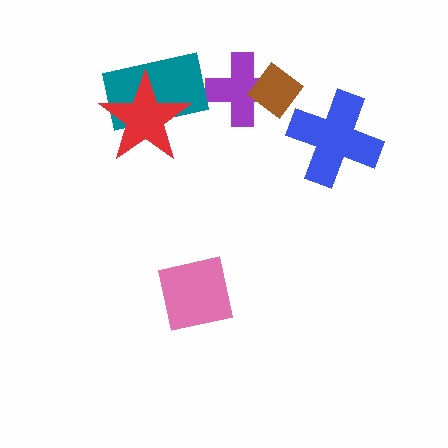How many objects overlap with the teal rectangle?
1 object overlaps with the teal rectangle.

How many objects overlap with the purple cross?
1 object overlaps with the purple cross.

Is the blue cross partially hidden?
No, no other shape covers it.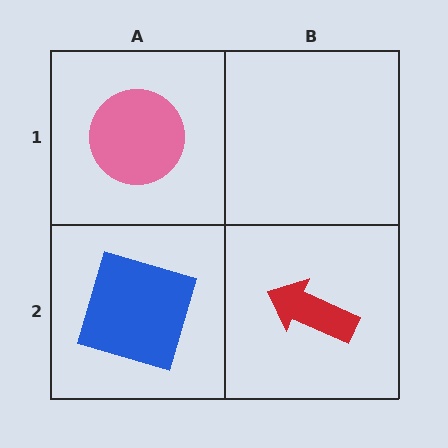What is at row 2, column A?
A blue square.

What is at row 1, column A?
A pink circle.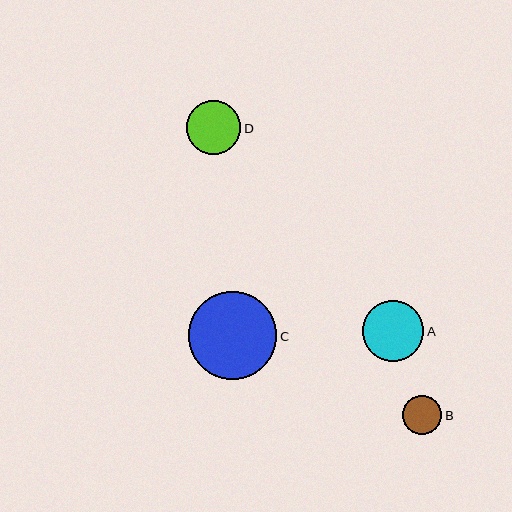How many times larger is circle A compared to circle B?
Circle A is approximately 1.6 times the size of circle B.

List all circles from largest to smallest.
From largest to smallest: C, A, D, B.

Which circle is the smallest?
Circle B is the smallest with a size of approximately 39 pixels.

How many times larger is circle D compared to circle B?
Circle D is approximately 1.4 times the size of circle B.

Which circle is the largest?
Circle C is the largest with a size of approximately 88 pixels.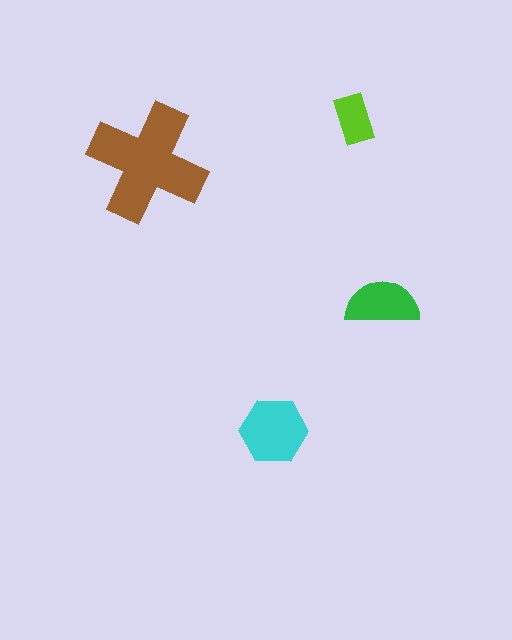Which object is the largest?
The brown cross.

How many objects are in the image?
There are 4 objects in the image.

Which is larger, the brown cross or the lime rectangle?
The brown cross.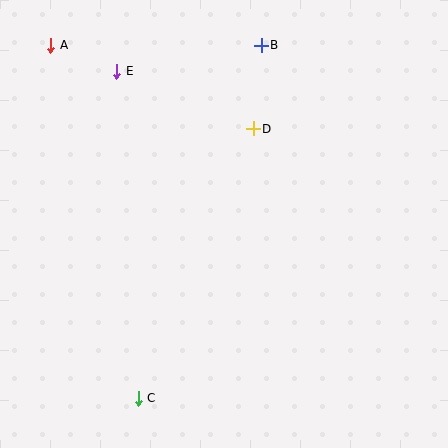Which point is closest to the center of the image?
Point D at (253, 129) is closest to the center.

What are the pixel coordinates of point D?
Point D is at (253, 129).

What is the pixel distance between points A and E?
The distance between A and E is 71 pixels.